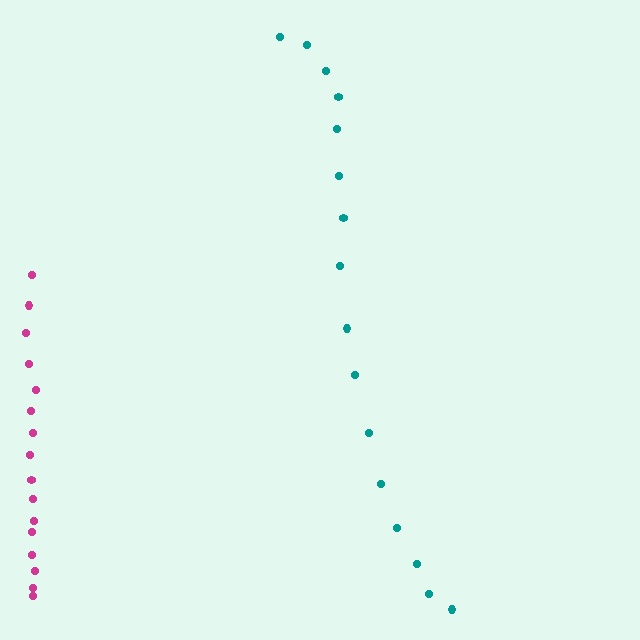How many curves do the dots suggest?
There are 2 distinct paths.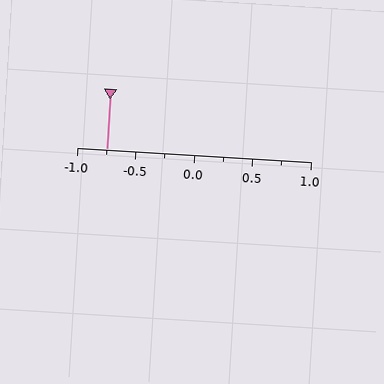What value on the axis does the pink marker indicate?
The marker indicates approximately -0.75.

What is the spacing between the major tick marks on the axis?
The major ticks are spaced 0.5 apart.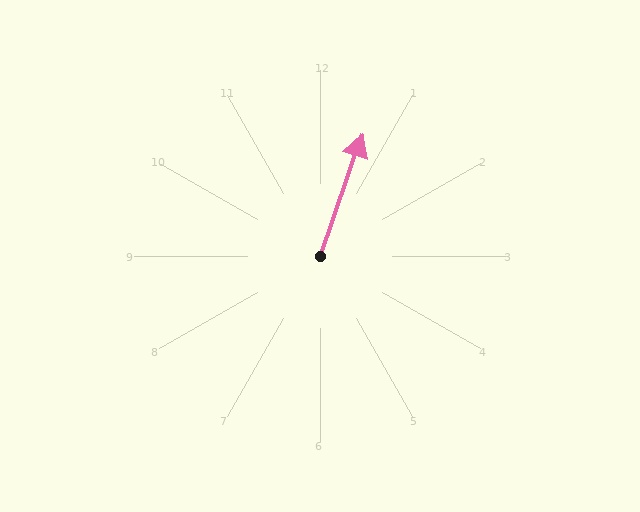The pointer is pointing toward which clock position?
Roughly 1 o'clock.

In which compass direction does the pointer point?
North.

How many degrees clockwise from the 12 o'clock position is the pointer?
Approximately 19 degrees.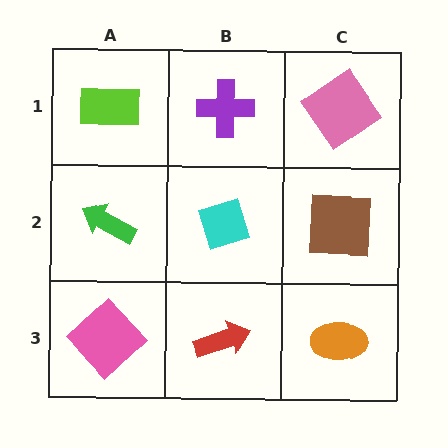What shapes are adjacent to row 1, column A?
A green arrow (row 2, column A), a purple cross (row 1, column B).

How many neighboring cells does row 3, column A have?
2.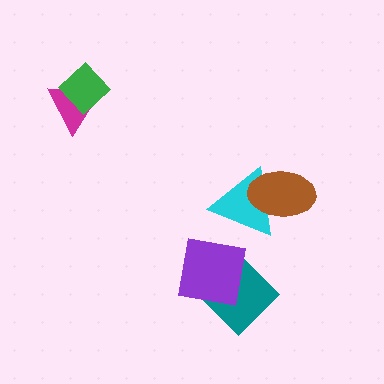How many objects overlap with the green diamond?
1 object overlaps with the green diamond.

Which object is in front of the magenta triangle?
The green diamond is in front of the magenta triangle.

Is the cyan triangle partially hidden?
Yes, it is partially covered by another shape.